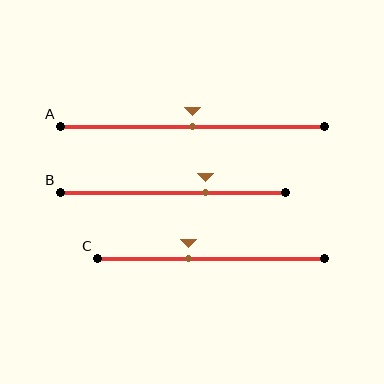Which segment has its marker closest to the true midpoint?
Segment A has its marker closest to the true midpoint.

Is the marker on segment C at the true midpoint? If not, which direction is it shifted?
No, the marker on segment C is shifted to the left by about 10% of the segment length.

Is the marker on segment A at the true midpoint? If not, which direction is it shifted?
Yes, the marker on segment A is at the true midpoint.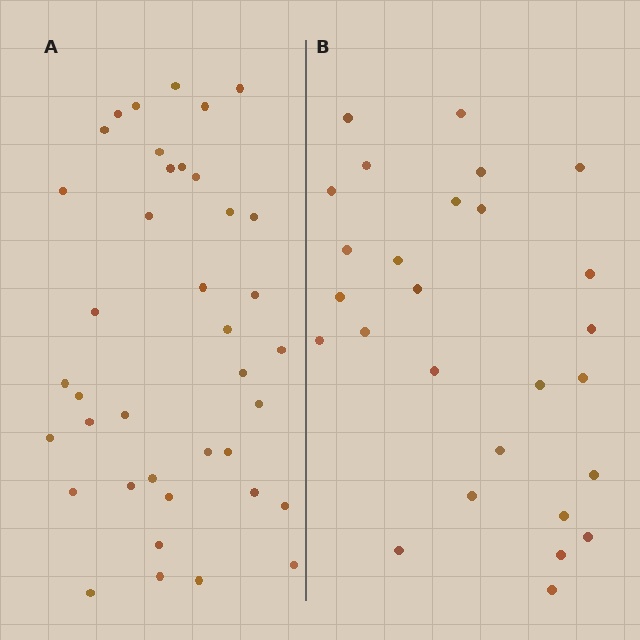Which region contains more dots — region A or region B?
Region A (the left region) has more dots.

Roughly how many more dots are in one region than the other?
Region A has roughly 12 or so more dots than region B.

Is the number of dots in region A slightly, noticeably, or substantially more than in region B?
Region A has noticeably more, but not dramatically so. The ratio is roughly 1.4 to 1.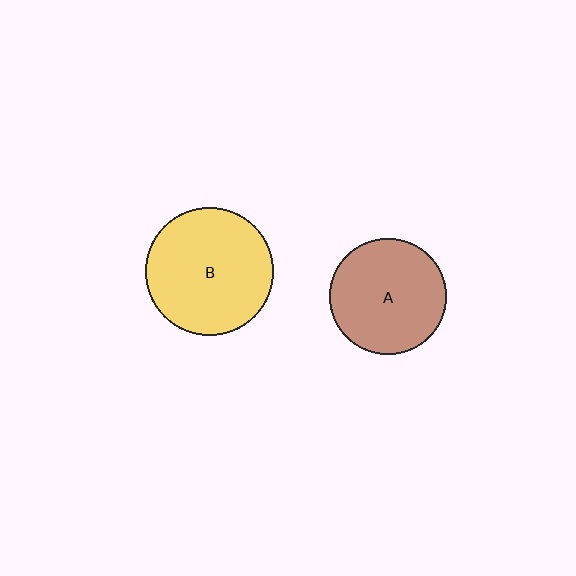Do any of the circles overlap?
No, none of the circles overlap.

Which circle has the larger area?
Circle B (yellow).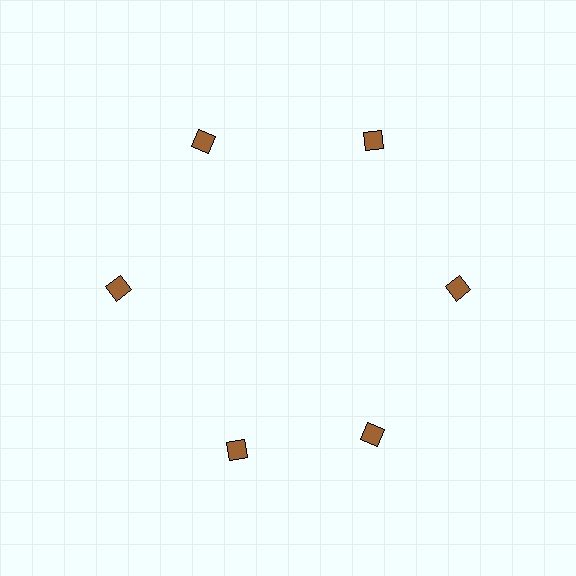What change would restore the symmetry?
The symmetry would be restored by rotating it back into even spacing with its neighbors so that all 6 squares sit at equal angles and equal distance from the center.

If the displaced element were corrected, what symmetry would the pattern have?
It would have 6-fold rotational symmetry — the pattern would map onto itself every 60 degrees.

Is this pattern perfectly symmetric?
No. The 6 brown squares are arranged in a ring, but one element near the 7 o'clock position is rotated out of alignment along the ring, breaking the 6-fold rotational symmetry.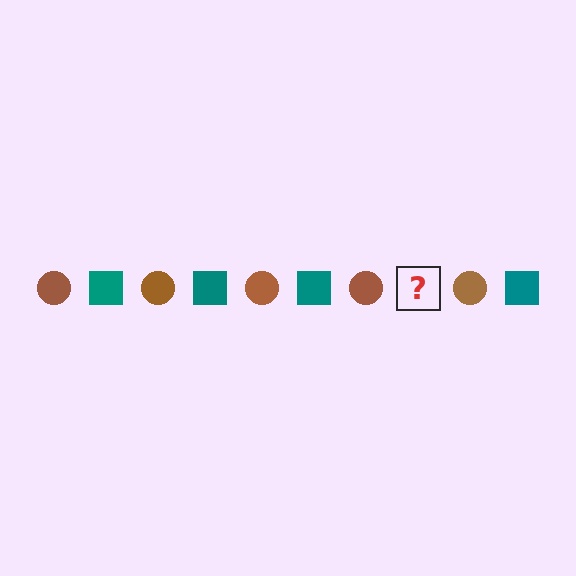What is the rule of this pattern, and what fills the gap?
The rule is that the pattern alternates between brown circle and teal square. The gap should be filled with a teal square.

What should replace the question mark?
The question mark should be replaced with a teal square.